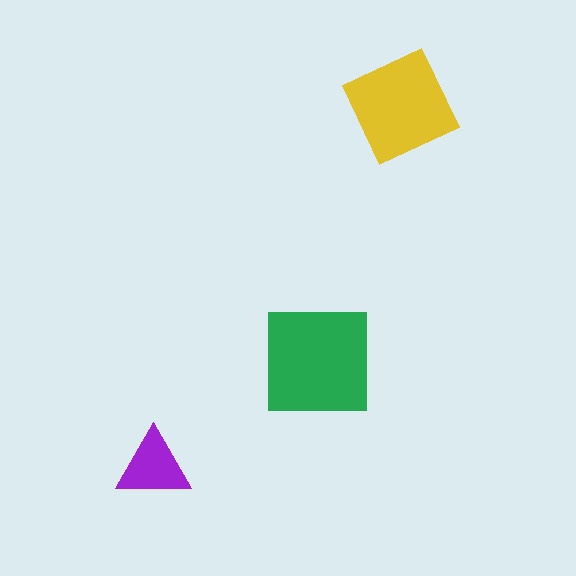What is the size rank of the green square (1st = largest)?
1st.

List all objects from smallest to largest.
The purple triangle, the yellow diamond, the green square.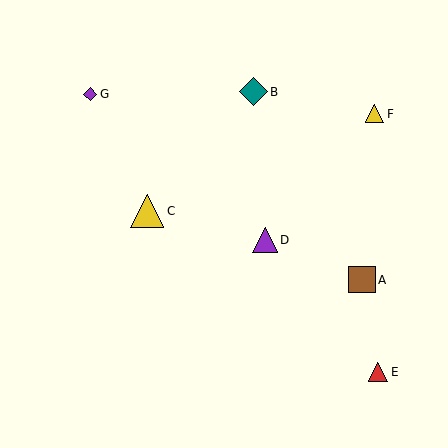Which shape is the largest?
The yellow triangle (labeled C) is the largest.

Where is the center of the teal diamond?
The center of the teal diamond is at (253, 92).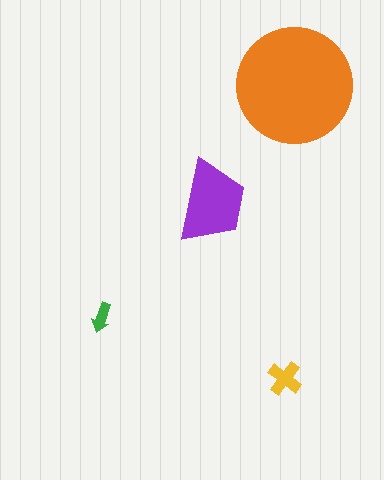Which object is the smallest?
The green arrow.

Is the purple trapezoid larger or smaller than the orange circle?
Smaller.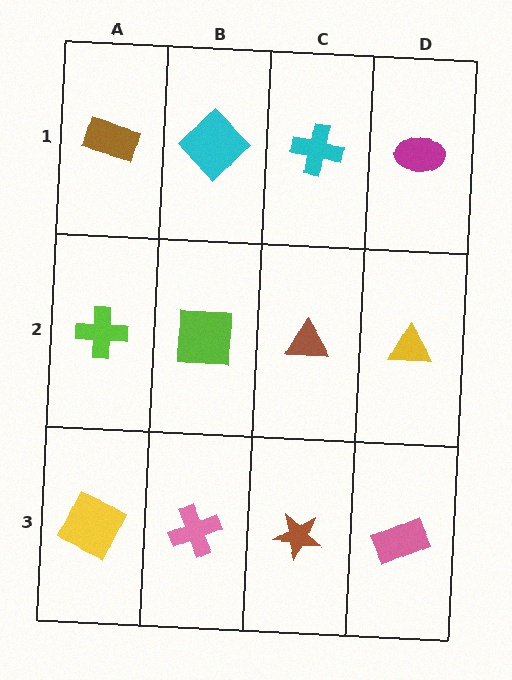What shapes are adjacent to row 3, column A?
A lime cross (row 2, column A), a pink cross (row 3, column B).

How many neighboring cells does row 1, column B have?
3.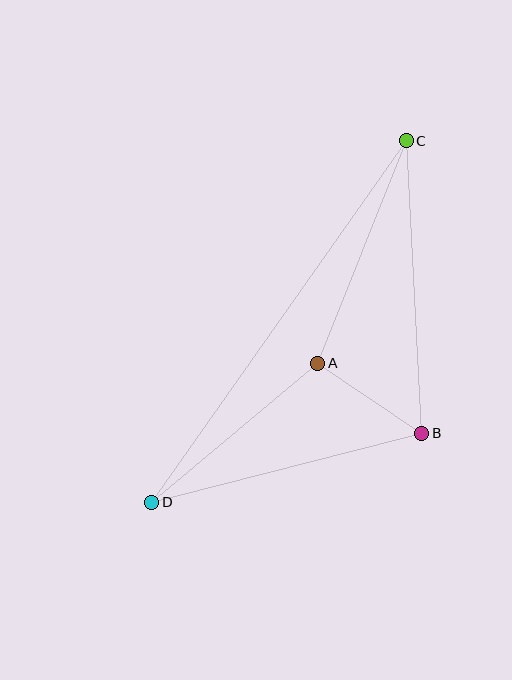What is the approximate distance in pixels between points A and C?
The distance between A and C is approximately 239 pixels.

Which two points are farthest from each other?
Points C and D are farthest from each other.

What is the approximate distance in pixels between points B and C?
The distance between B and C is approximately 293 pixels.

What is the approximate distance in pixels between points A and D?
The distance between A and D is approximately 216 pixels.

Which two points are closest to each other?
Points A and B are closest to each other.